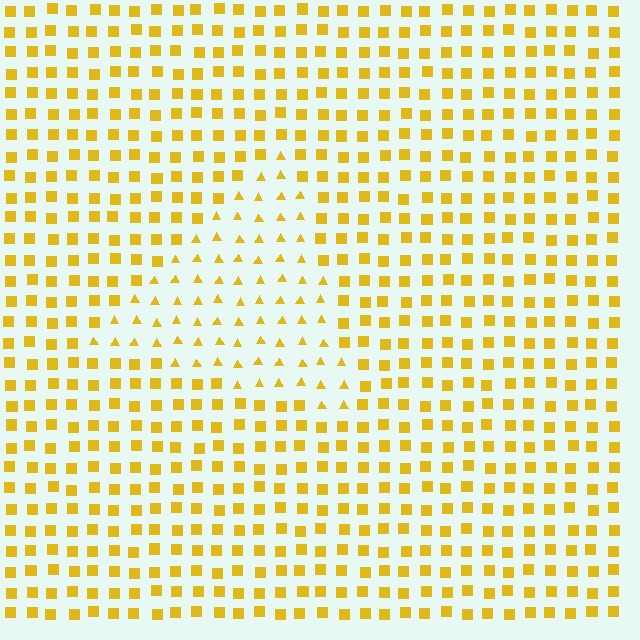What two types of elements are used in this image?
The image uses triangles inside the triangle region and squares outside it.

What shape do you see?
I see a triangle.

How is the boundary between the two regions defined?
The boundary is defined by a change in element shape: triangles inside vs. squares outside. All elements share the same color and spacing.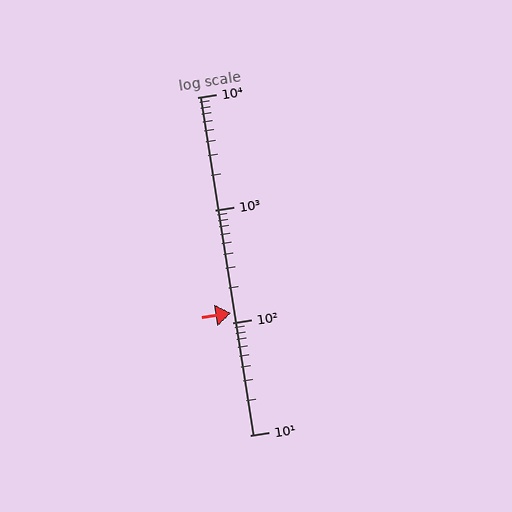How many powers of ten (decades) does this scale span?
The scale spans 3 decades, from 10 to 10000.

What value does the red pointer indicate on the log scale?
The pointer indicates approximately 120.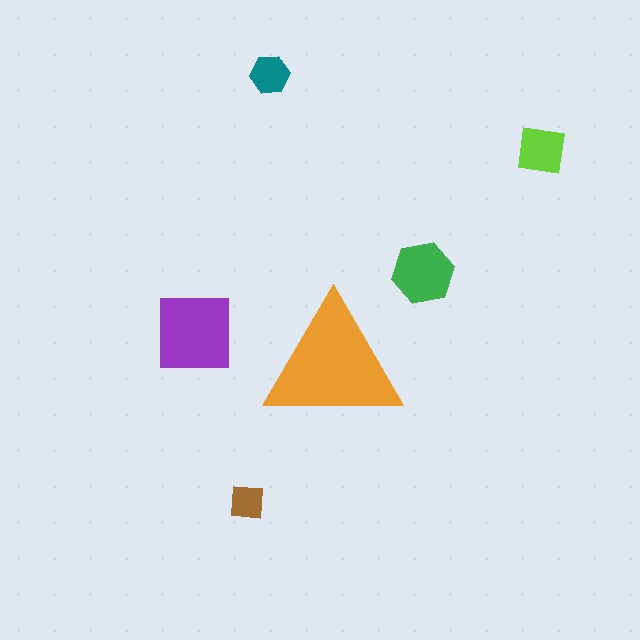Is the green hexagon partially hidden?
No, the green hexagon is fully visible.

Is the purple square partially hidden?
No, the purple square is fully visible.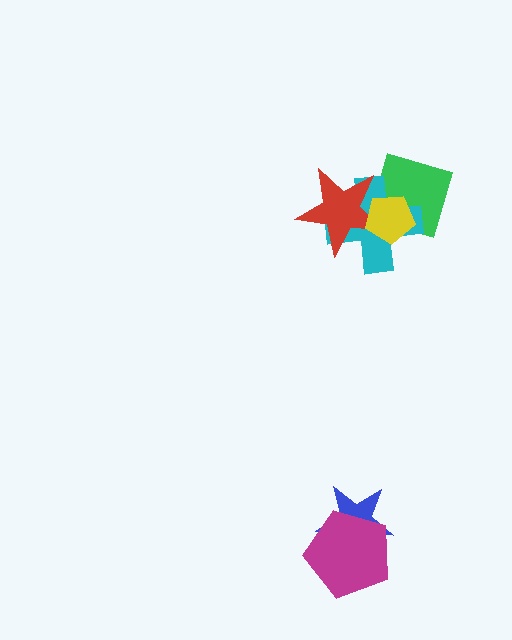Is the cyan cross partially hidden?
Yes, it is partially covered by another shape.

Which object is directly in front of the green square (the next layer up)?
The cyan cross is directly in front of the green square.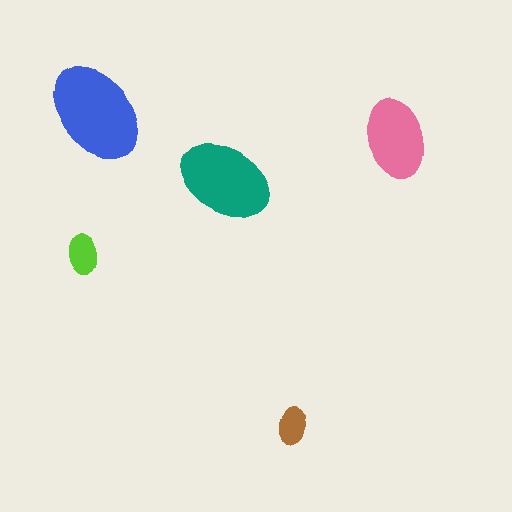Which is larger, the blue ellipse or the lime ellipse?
The blue one.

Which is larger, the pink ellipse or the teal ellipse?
The teal one.